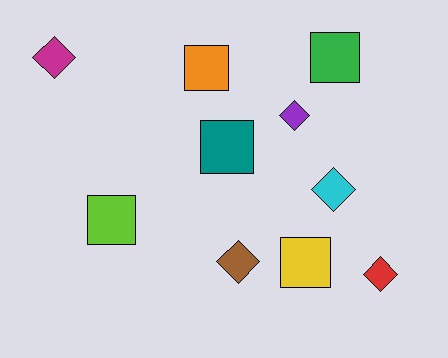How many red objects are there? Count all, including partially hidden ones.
There is 1 red object.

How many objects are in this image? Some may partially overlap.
There are 10 objects.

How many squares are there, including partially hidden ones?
There are 5 squares.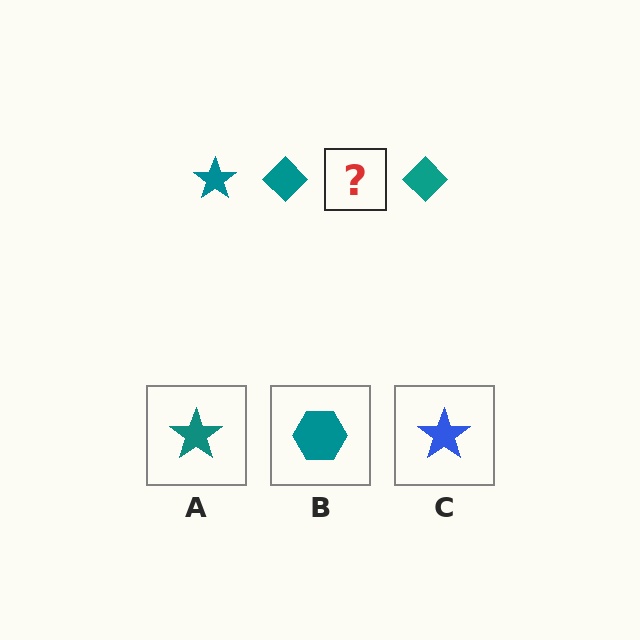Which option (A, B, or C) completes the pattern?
A.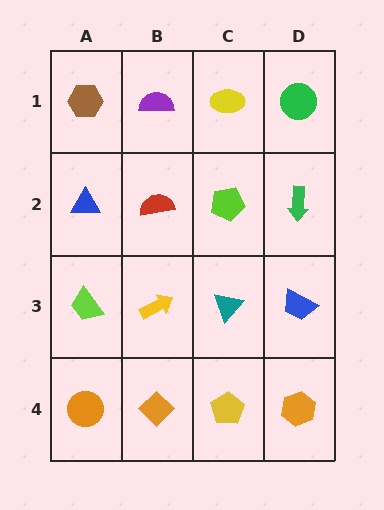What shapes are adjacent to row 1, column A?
A blue triangle (row 2, column A), a purple semicircle (row 1, column B).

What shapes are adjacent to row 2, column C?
A yellow ellipse (row 1, column C), a teal triangle (row 3, column C), a red semicircle (row 2, column B), a green arrow (row 2, column D).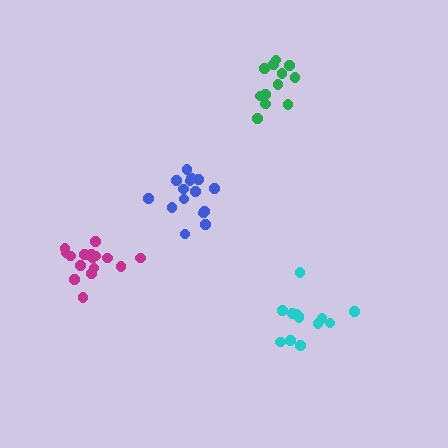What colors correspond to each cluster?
The clusters are colored: green, blue, magenta, cyan.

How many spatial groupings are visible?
There are 4 spatial groupings.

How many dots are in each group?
Group 1: 12 dots, Group 2: 15 dots, Group 3: 16 dots, Group 4: 13 dots (56 total).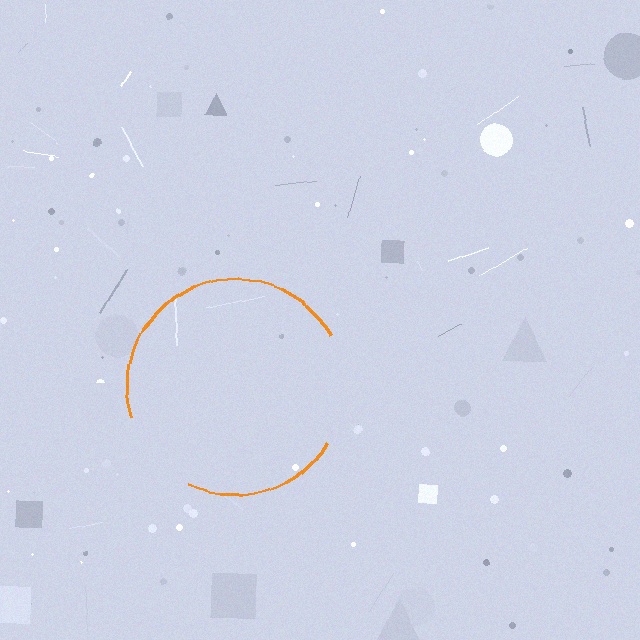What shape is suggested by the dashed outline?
The dashed outline suggests a circle.